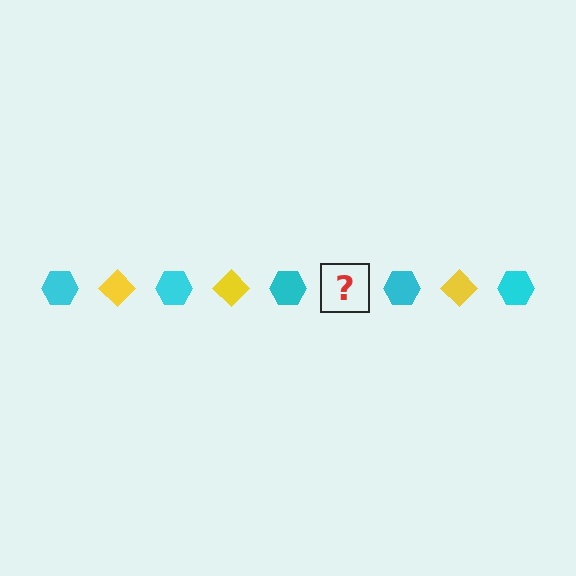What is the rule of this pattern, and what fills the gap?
The rule is that the pattern alternates between cyan hexagon and yellow diamond. The gap should be filled with a yellow diamond.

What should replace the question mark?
The question mark should be replaced with a yellow diamond.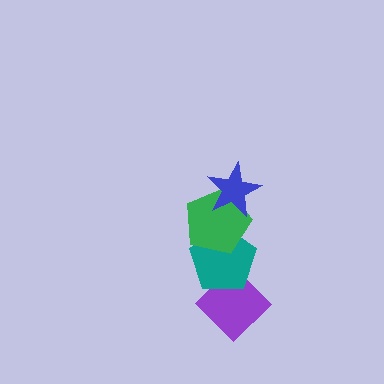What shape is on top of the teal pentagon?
The green pentagon is on top of the teal pentagon.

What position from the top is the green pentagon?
The green pentagon is 2nd from the top.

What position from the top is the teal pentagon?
The teal pentagon is 3rd from the top.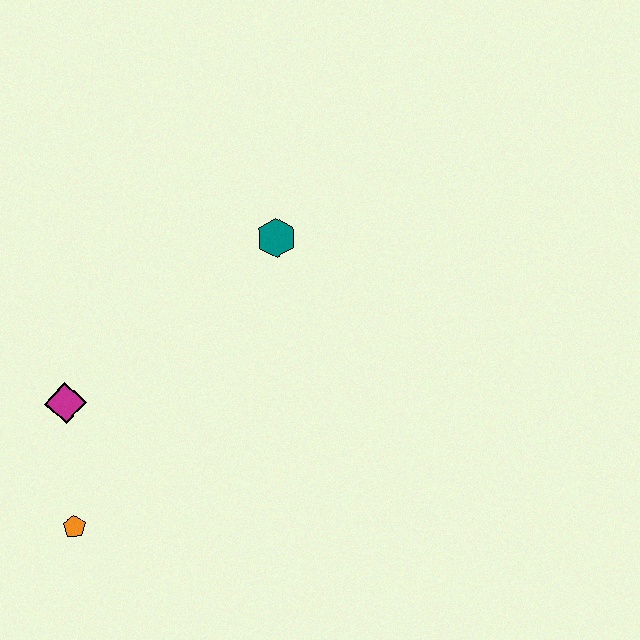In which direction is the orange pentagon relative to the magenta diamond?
The orange pentagon is below the magenta diamond.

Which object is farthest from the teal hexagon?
The orange pentagon is farthest from the teal hexagon.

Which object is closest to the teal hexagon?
The magenta diamond is closest to the teal hexagon.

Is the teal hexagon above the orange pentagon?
Yes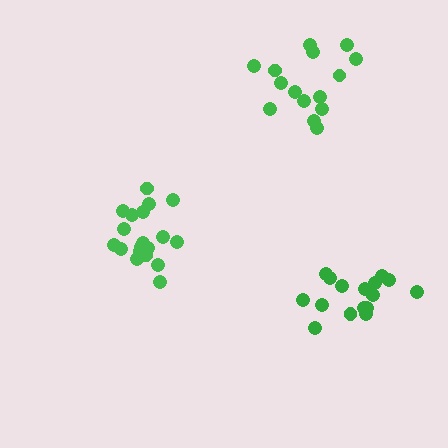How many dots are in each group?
Group 1: 17 dots, Group 2: 19 dots, Group 3: 15 dots (51 total).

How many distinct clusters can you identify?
There are 3 distinct clusters.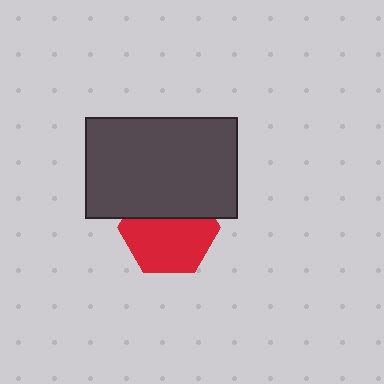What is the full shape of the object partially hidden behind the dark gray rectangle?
The partially hidden object is a red hexagon.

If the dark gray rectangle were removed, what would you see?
You would see the complete red hexagon.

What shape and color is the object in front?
The object in front is a dark gray rectangle.